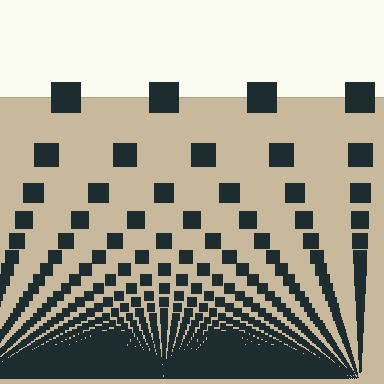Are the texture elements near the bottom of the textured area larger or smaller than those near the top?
Smaller. The gradient is inverted — elements near the bottom are smaller and denser.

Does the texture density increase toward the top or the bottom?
Density increases toward the bottom.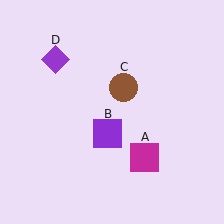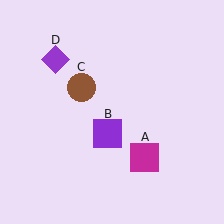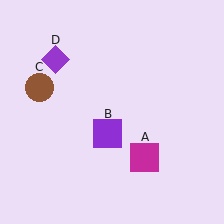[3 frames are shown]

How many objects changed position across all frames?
1 object changed position: brown circle (object C).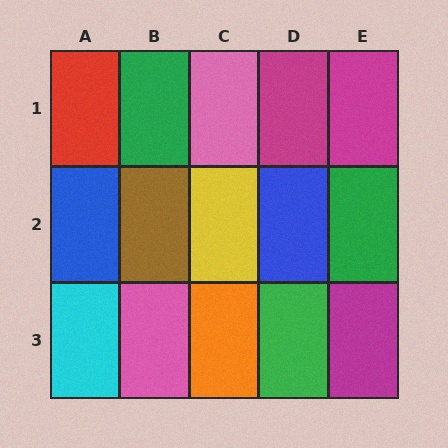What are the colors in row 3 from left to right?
Cyan, pink, orange, green, magenta.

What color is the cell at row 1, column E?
Magenta.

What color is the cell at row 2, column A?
Blue.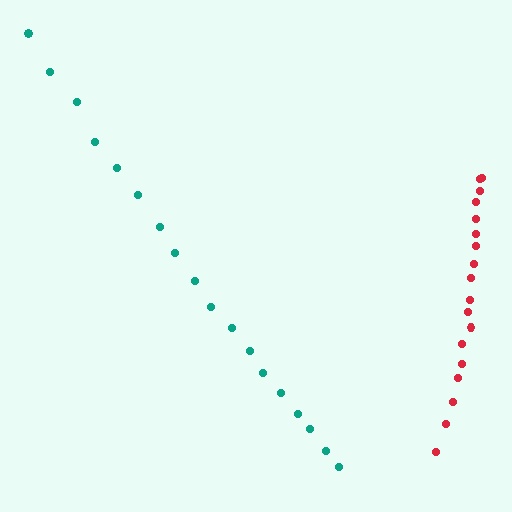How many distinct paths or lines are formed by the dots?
There are 2 distinct paths.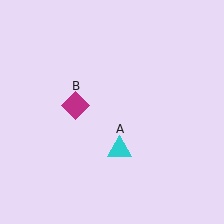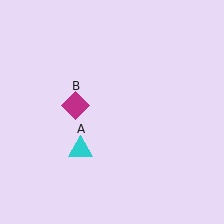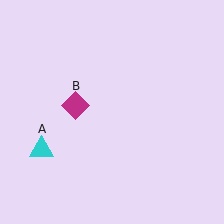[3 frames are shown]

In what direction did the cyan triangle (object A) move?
The cyan triangle (object A) moved left.